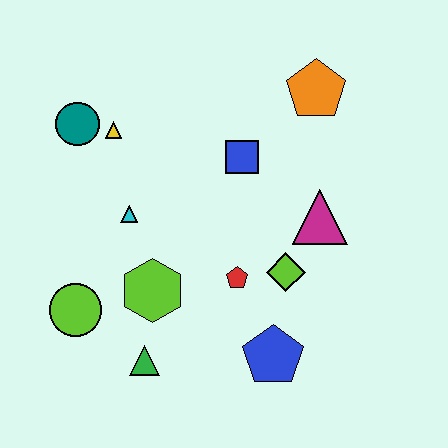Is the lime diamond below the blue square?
Yes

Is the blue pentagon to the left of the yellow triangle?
No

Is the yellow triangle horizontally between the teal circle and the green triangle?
Yes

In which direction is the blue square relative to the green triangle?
The blue square is above the green triangle.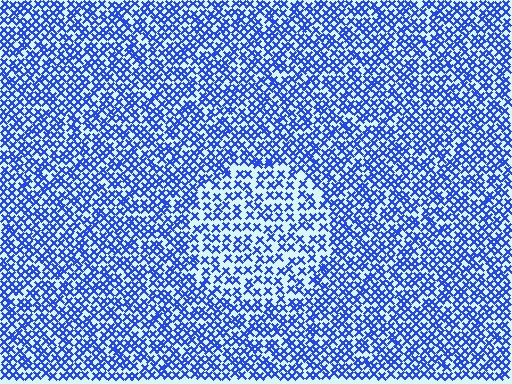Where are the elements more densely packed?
The elements are more densely packed outside the circle boundary.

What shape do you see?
I see a circle.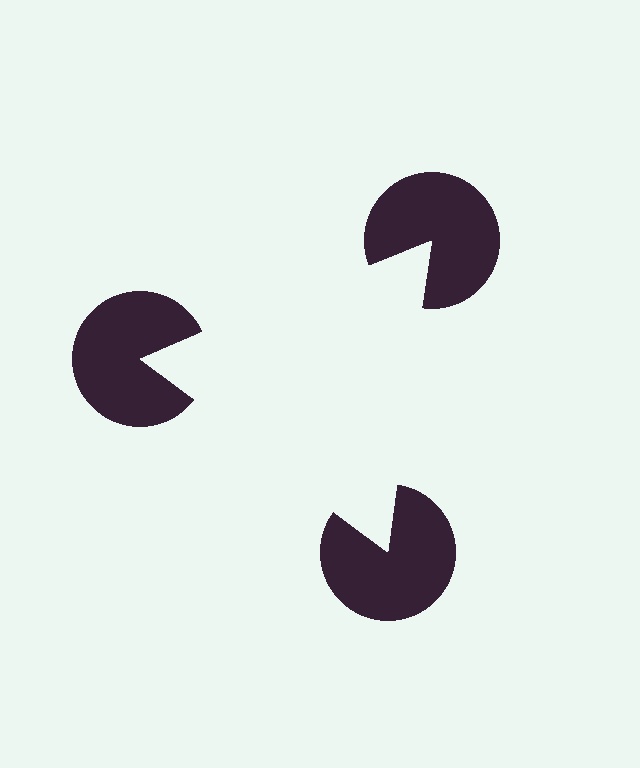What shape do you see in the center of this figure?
An illusory triangle — its edges are inferred from the aligned wedge cuts in the pac-man discs, not physically drawn.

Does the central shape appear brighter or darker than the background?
It typically appears slightly brighter than the background, even though no actual brightness change is drawn.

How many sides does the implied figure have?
3 sides.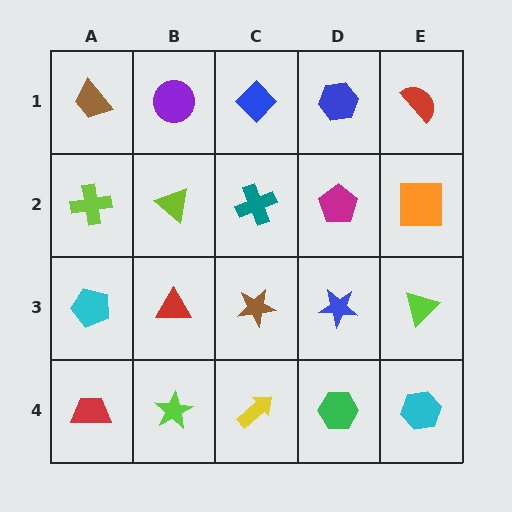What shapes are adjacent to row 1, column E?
An orange square (row 2, column E), a blue hexagon (row 1, column D).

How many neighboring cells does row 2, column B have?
4.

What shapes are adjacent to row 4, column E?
A lime triangle (row 3, column E), a green hexagon (row 4, column D).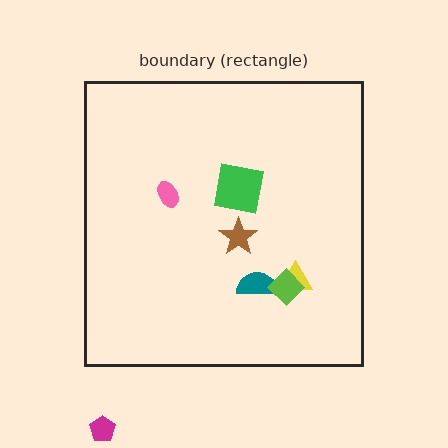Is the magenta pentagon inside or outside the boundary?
Outside.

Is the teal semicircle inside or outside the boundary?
Inside.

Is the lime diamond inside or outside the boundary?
Inside.